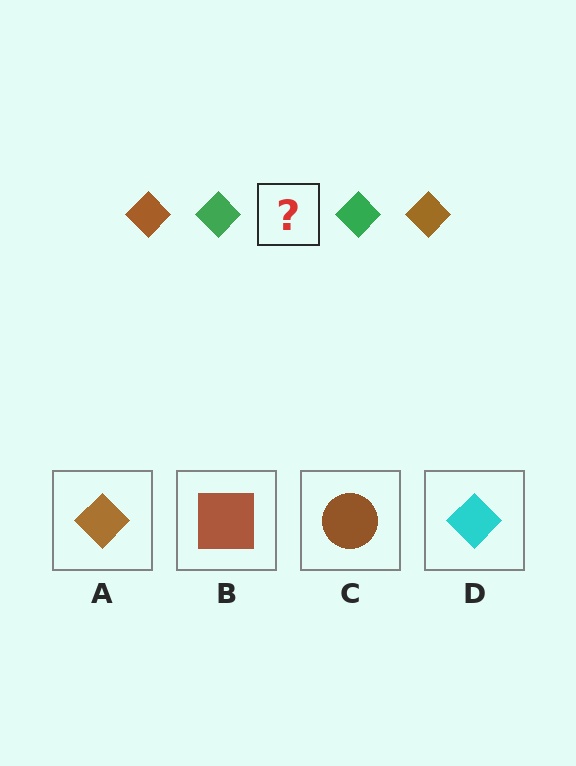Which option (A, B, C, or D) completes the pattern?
A.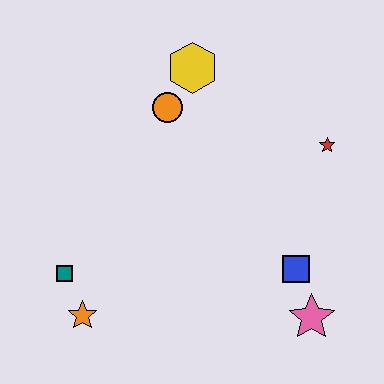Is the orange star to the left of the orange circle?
Yes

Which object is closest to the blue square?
The pink star is closest to the blue square.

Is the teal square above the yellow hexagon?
No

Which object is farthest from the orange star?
The red star is farthest from the orange star.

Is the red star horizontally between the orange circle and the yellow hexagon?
No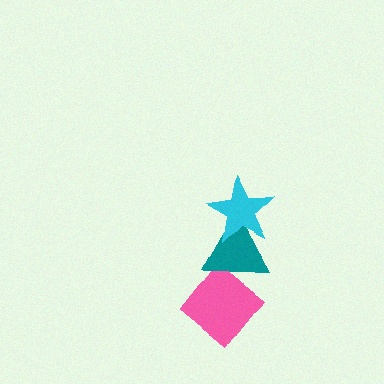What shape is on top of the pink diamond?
The teal triangle is on top of the pink diamond.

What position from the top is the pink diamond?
The pink diamond is 3rd from the top.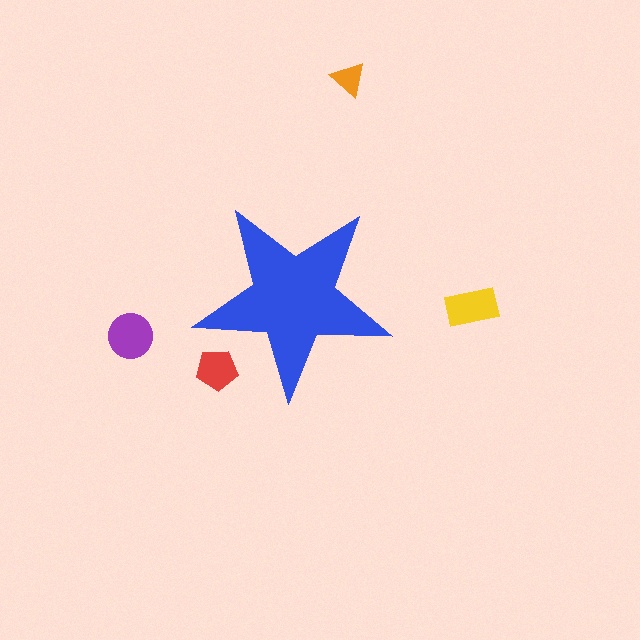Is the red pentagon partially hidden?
Yes, the red pentagon is partially hidden behind the blue star.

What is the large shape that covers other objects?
A blue star.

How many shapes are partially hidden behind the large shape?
1 shape is partially hidden.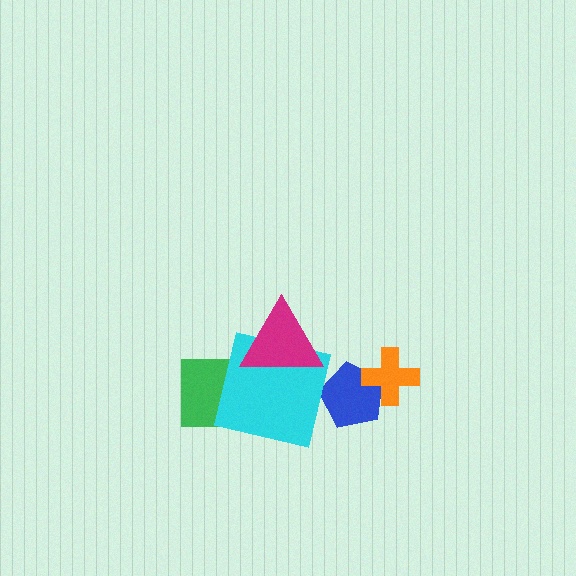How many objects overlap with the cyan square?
2 objects overlap with the cyan square.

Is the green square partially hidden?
Yes, it is partially covered by another shape.